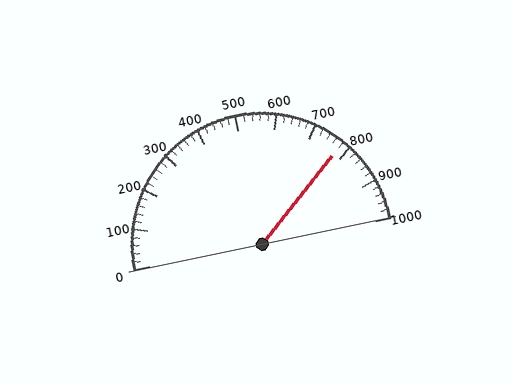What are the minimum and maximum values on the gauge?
The gauge ranges from 0 to 1000.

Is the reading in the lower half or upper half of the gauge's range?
The reading is in the upper half of the range (0 to 1000).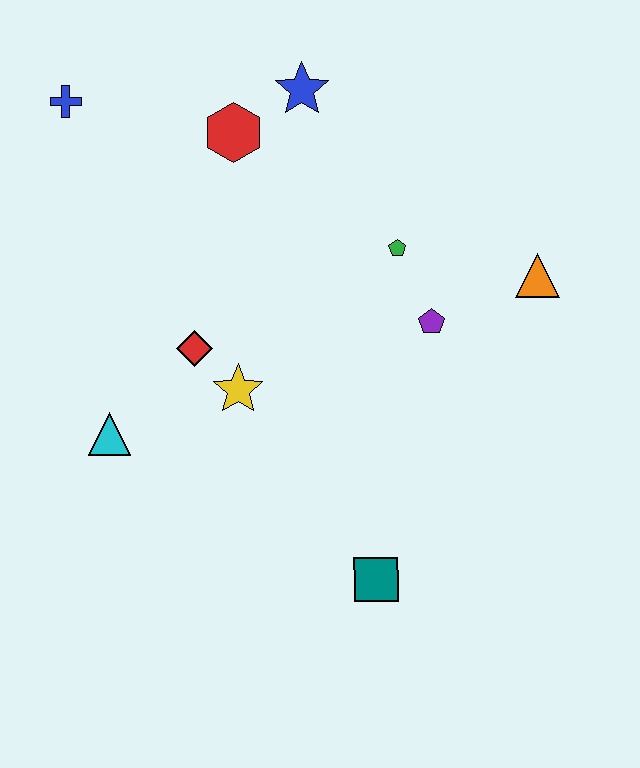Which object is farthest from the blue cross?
The teal square is farthest from the blue cross.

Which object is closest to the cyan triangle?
The red diamond is closest to the cyan triangle.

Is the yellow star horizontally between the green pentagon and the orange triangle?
No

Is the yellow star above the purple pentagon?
No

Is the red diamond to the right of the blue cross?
Yes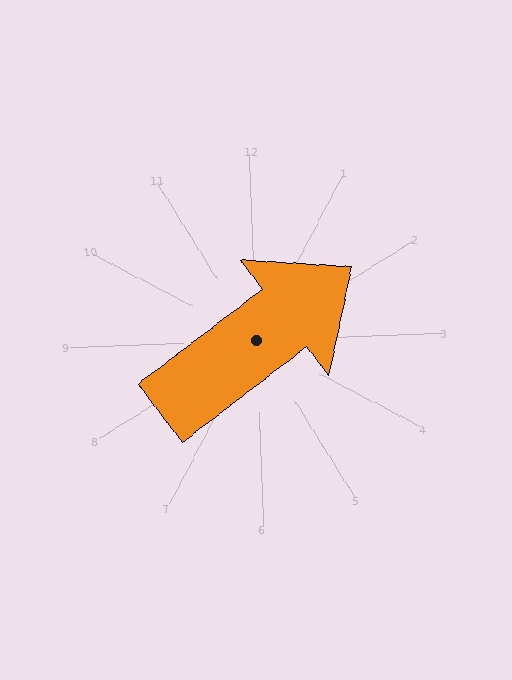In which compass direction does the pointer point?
Northeast.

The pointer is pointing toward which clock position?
Roughly 2 o'clock.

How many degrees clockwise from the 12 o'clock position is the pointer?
Approximately 55 degrees.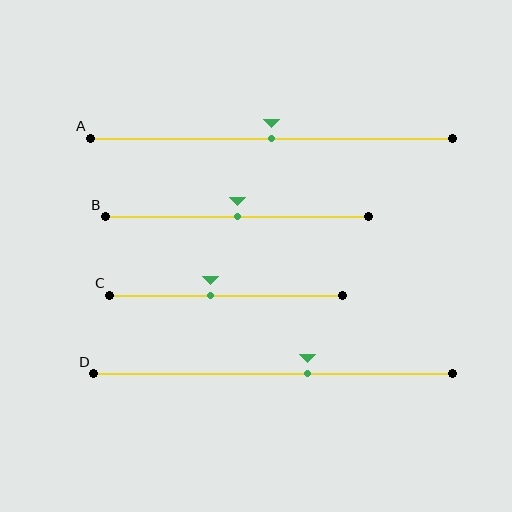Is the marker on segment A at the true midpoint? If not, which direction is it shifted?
Yes, the marker on segment A is at the true midpoint.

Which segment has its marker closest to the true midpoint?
Segment A has its marker closest to the true midpoint.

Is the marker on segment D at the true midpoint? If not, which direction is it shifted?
No, the marker on segment D is shifted to the right by about 10% of the segment length.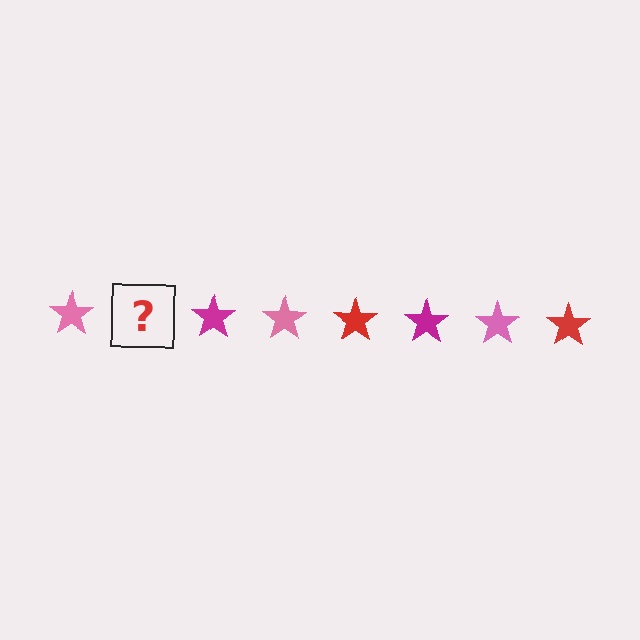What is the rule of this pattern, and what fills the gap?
The rule is that the pattern cycles through pink, red, magenta stars. The gap should be filled with a red star.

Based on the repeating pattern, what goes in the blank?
The blank should be a red star.